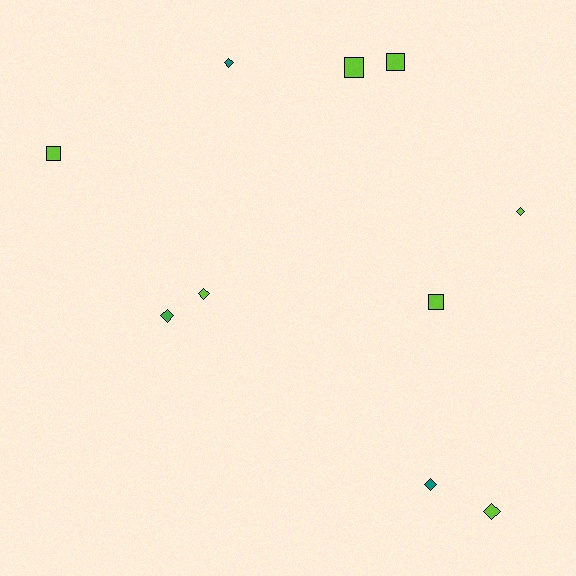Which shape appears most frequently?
Diamond, with 6 objects.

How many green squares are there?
There are no green squares.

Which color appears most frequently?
Lime, with 7 objects.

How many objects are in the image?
There are 10 objects.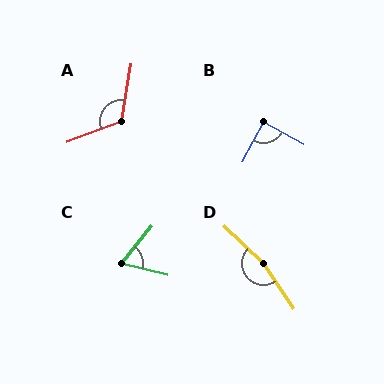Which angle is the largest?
D, at approximately 167 degrees.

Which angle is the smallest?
C, at approximately 65 degrees.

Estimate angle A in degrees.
Approximately 121 degrees.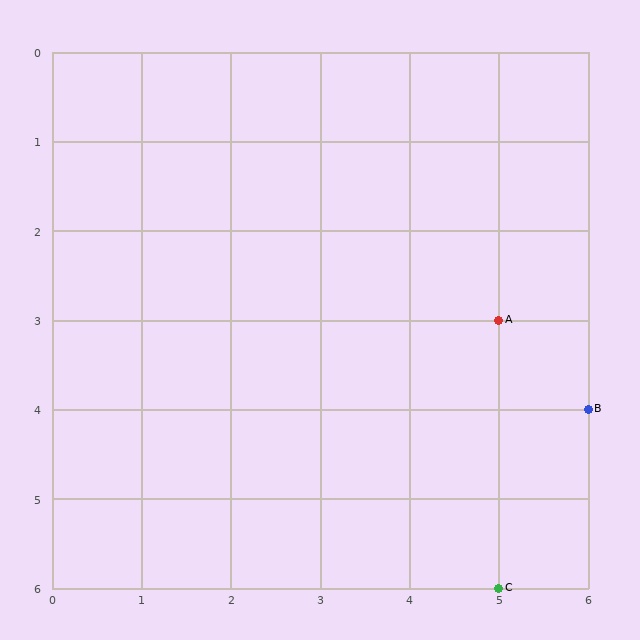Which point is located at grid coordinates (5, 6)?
Point C is at (5, 6).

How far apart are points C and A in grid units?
Points C and A are 3 rows apart.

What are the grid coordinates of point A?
Point A is at grid coordinates (5, 3).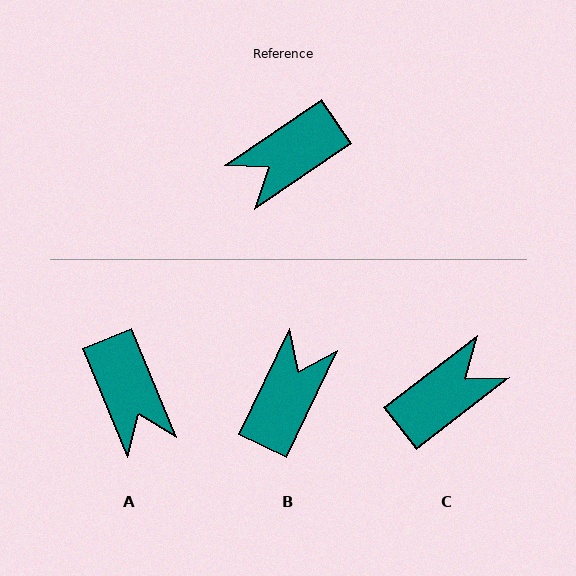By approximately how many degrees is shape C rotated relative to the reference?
Approximately 177 degrees clockwise.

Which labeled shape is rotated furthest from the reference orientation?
C, about 177 degrees away.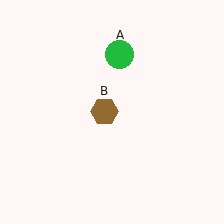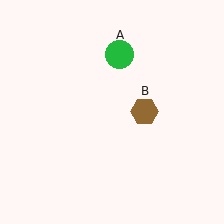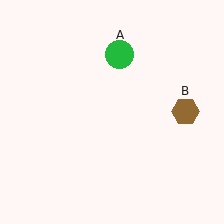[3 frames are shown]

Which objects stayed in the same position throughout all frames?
Green circle (object A) remained stationary.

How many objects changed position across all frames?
1 object changed position: brown hexagon (object B).